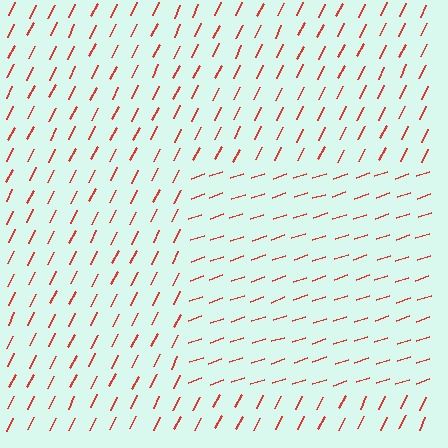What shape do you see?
I see a rectangle.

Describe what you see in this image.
The image is filled with small red line segments. A rectangle region in the image has lines oriented differently from the surrounding lines, creating a visible texture boundary.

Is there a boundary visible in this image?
Yes, there is a texture boundary formed by a change in line orientation.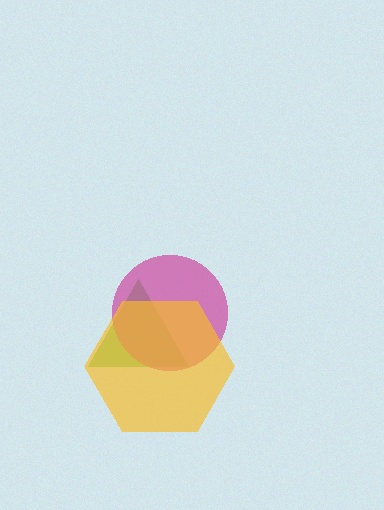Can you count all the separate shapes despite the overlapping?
Yes, there are 3 separate shapes.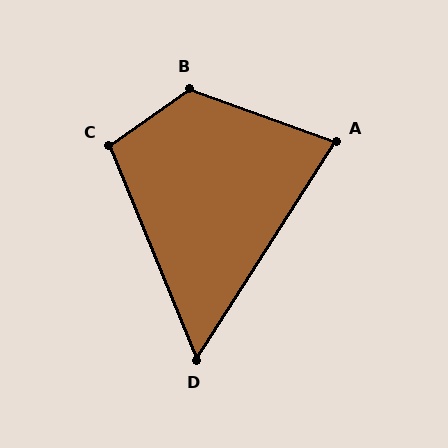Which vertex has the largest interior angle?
B, at approximately 125 degrees.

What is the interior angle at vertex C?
Approximately 103 degrees (obtuse).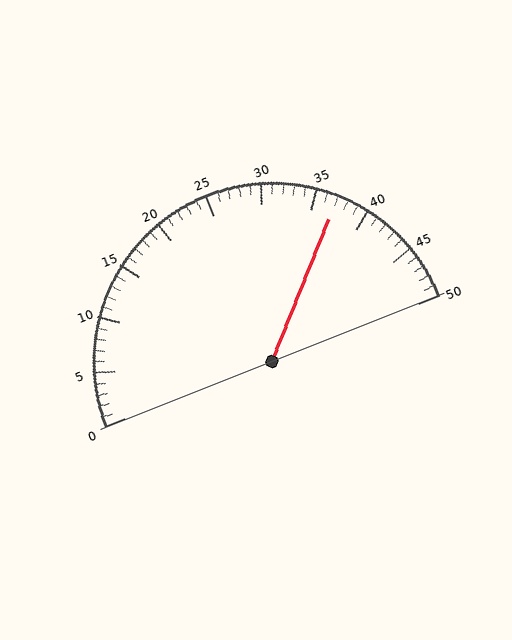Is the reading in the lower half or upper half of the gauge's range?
The reading is in the upper half of the range (0 to 50).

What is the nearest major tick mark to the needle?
The nearest major tick mark is 35.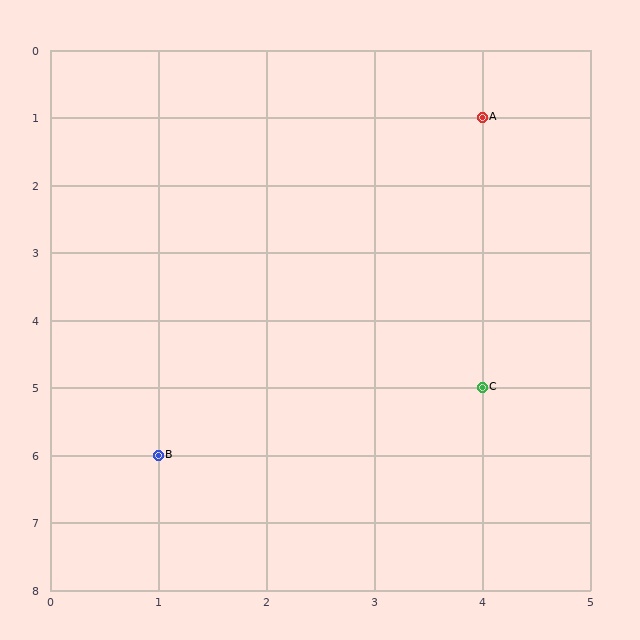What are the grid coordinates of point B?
Point B is at grid coordinates (1, 6).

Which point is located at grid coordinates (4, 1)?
Point A is at (4, 1).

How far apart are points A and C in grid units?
Points A and C are 4 rows apart.